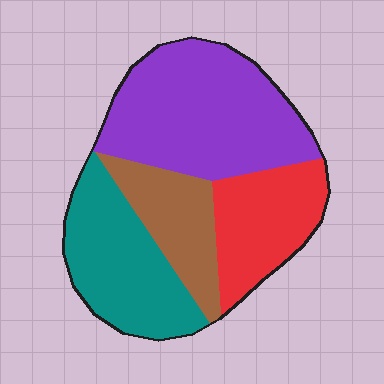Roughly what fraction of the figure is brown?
Brown covers about 15% of the figure.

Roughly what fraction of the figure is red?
Red takes up about one fifth (1/5) of the figure.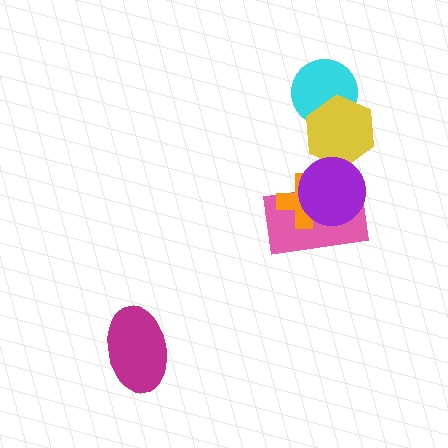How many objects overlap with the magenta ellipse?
0 objects overlap with the magenta ellipse.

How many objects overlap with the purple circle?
3 objects overlap with the purple circle.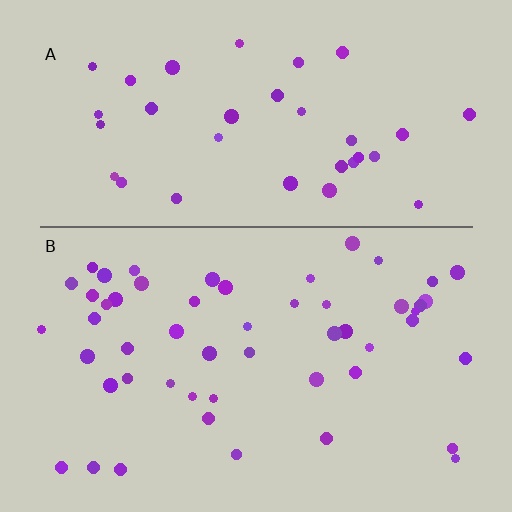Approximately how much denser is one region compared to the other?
Approximately 1.5× — region B over region A.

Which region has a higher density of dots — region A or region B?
B (the bottom).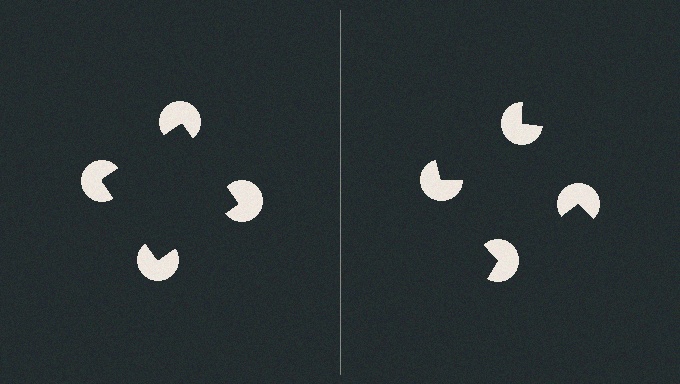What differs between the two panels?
The pac-man discs are positioned identically on both sides; only the wedge orientations differ. On the left they align to a square; on the right they are misaligned.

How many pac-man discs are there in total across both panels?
8 — 4 on each side.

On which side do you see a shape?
An illusory square appears on the left side. On the right side the wedge cuts are rotated, so no coherent shape forms.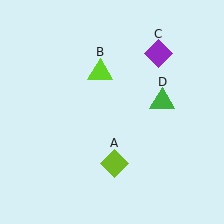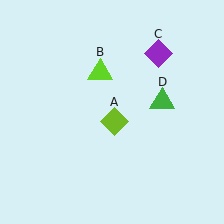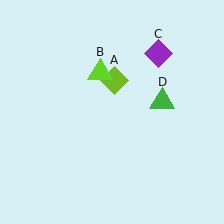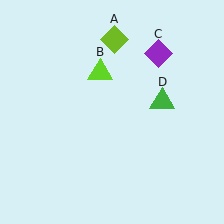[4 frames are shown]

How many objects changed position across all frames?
1 object changed position: lime diamond (object A).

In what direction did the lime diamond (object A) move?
The lime diamond (object A) moved up.